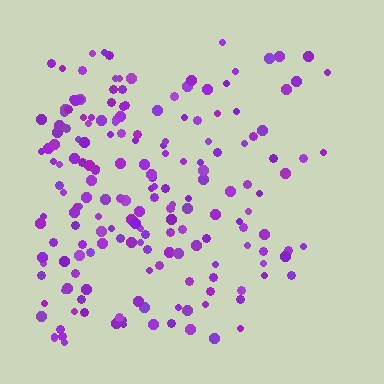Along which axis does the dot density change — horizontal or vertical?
Horizontal.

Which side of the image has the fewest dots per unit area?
The right.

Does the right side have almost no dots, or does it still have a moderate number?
Still a moderate number, just noticeably fewer than the left.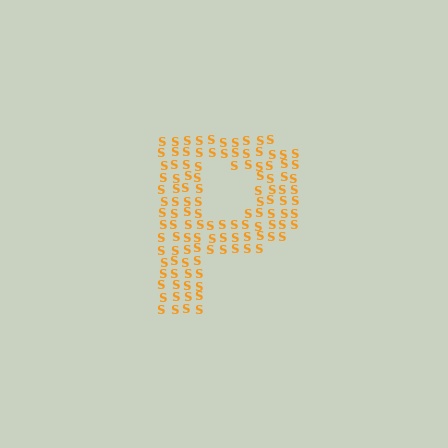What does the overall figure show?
The overall figure shows the letter P.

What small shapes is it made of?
It is made of small letter S's.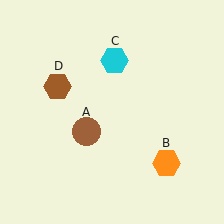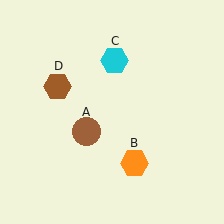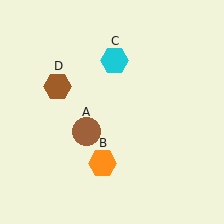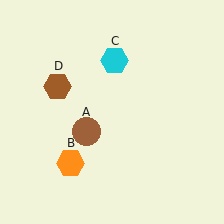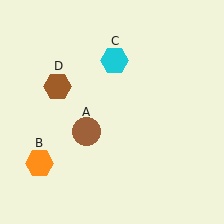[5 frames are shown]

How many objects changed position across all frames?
1 object changed position: orange hexagon (object B).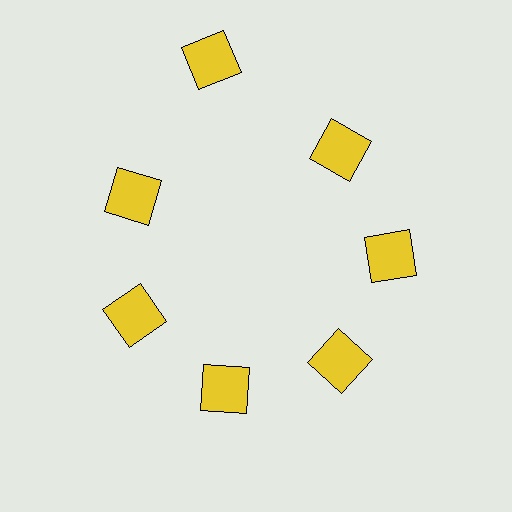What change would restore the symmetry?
The symmetry would be restored by moving it inward, back onto the ring so that all 7 squares sit at equal angles and equal distance from the center.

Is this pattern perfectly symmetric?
No. The 7 yellow squares are arranged in a ring, but one element near the 12 o'clock position is pushed outward from the center, breaking the 7-fold rotational symmetry.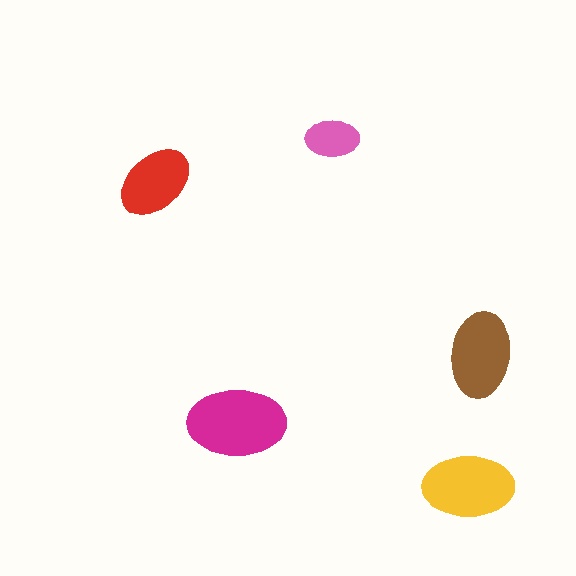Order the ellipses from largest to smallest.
the magenta one, the yellow one, the brown one, the red one, the pink one.